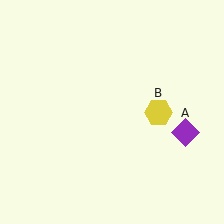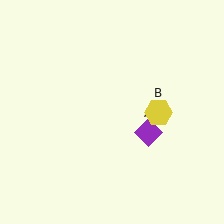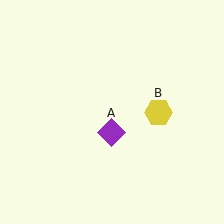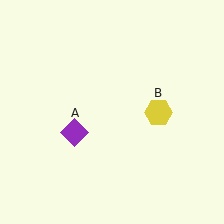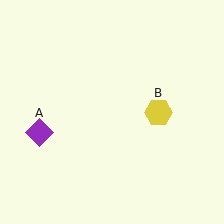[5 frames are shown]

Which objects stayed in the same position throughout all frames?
Yellow hexagon (object B) remained stationary.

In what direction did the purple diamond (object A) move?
The purple diamond (object A) moved left.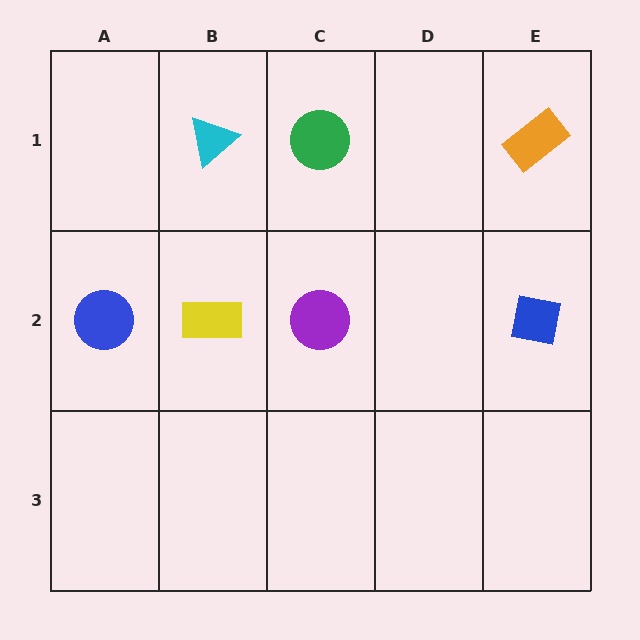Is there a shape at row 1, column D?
No, that cell is empty.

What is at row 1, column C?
A green circle.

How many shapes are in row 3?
0 shapes.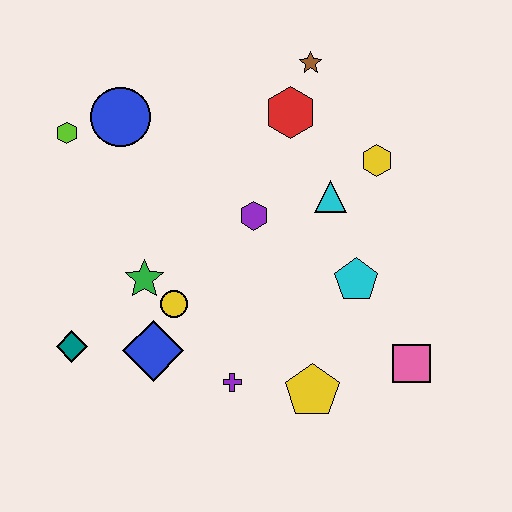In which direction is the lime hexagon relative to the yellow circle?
The lime hexagon is above the yellow circle.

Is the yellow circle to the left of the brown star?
Yes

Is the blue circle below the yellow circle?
No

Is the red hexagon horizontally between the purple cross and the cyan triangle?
Yes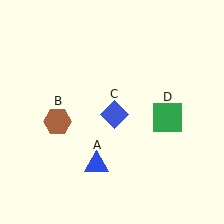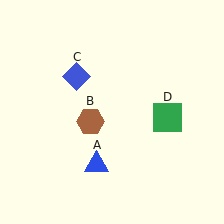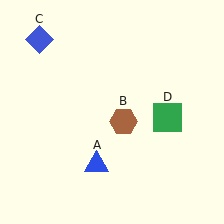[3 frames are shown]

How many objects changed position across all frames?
2 objects changed position: brown hexagon (object B), blue diamond (object C).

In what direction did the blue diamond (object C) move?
The blue diamond (object C) moved up and to the left.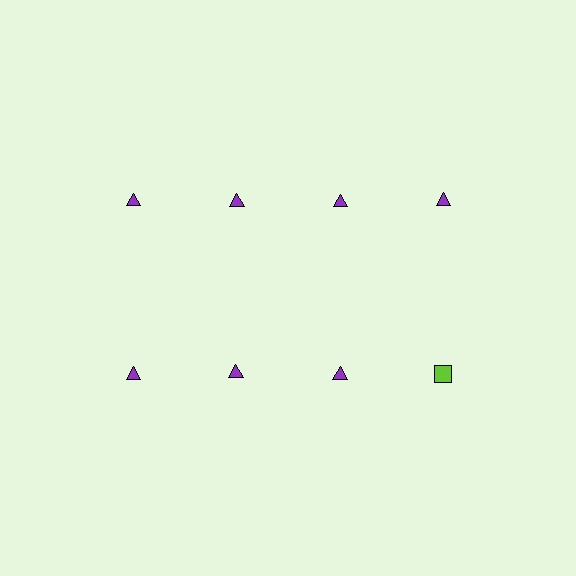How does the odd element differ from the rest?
It differs in both color (lime instead of purple) and shape (square instead of triangle).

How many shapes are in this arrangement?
There are 8 shapes arranged in a grid pattern.